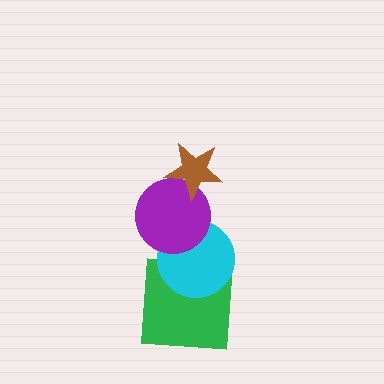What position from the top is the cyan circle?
The cyan circle is 3rd from the top.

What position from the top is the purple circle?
The purple circle is 2nd from the top.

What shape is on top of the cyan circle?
The purple circle is on top of the cyan circle.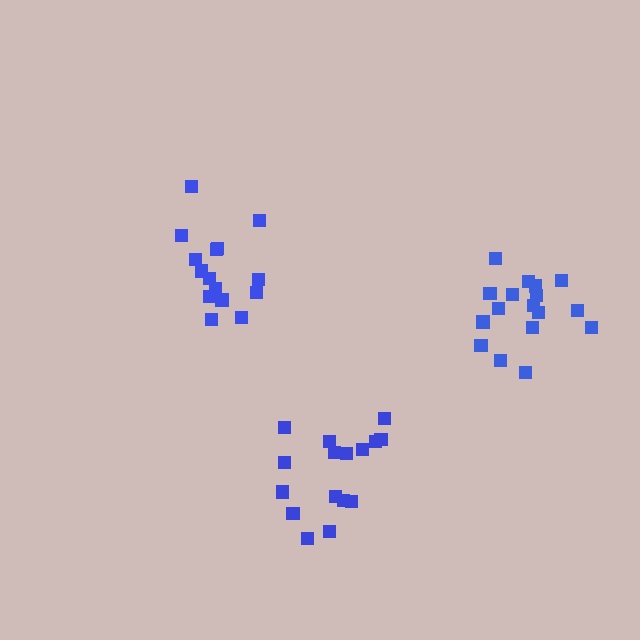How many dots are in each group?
Group 1: 15 dots, Group 2: 16 dots, Group 3: 17 dots (48 total).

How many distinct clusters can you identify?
There are 3 distinct clusters.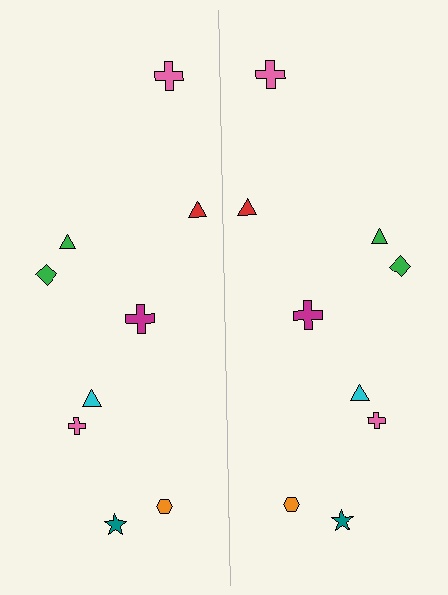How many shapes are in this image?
There are 18 shapes in this image.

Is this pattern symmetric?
Yes, this pattern has bilateral (reflection) symmetry.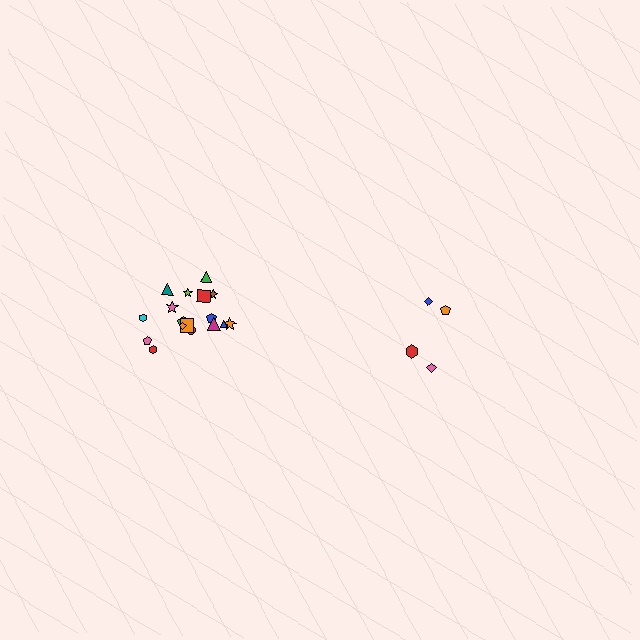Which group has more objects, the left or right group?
The left group.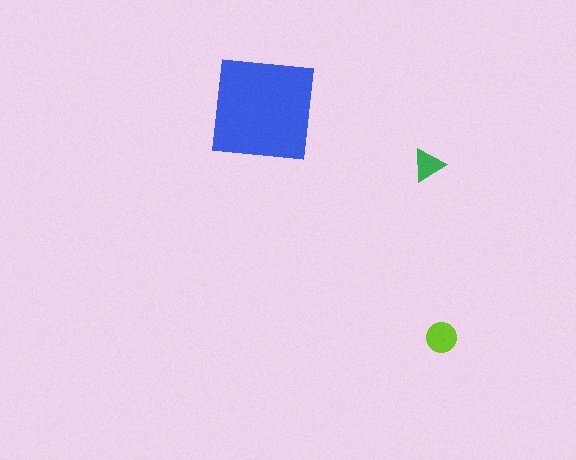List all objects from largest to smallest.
The blue square, the lime circle, the green triangle.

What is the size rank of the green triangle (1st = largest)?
3rd.